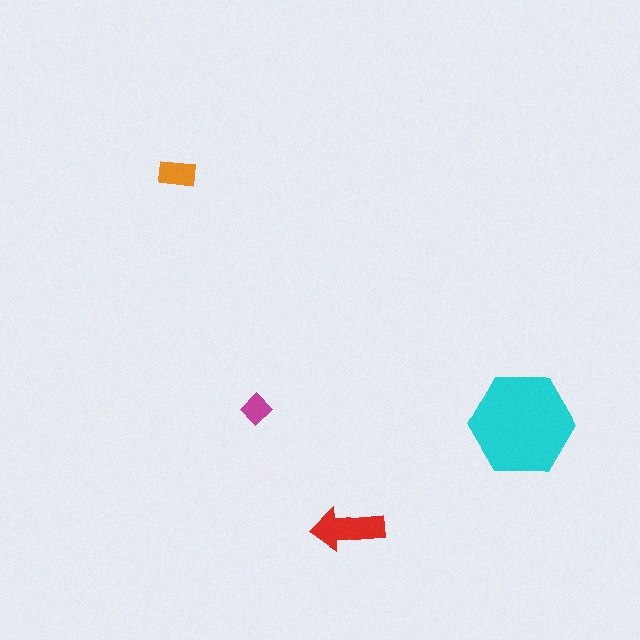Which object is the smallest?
The magenta diamond.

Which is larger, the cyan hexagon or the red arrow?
The cyan hexagon.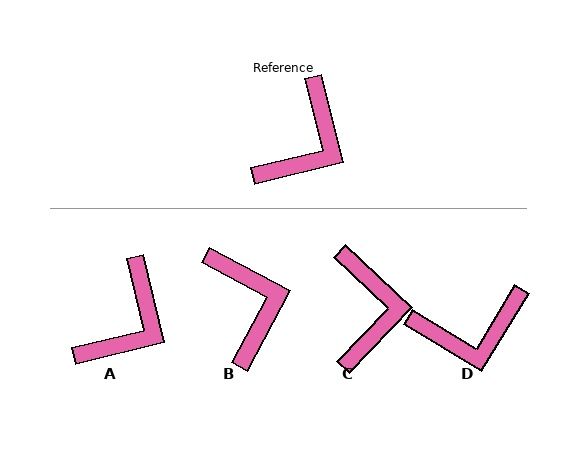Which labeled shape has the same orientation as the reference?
A.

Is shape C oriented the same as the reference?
No, it is off by about 33 degrees.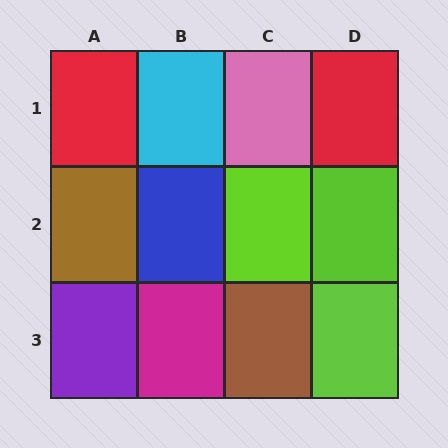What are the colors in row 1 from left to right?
Red, cyan, pink, red.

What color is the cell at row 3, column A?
Purple.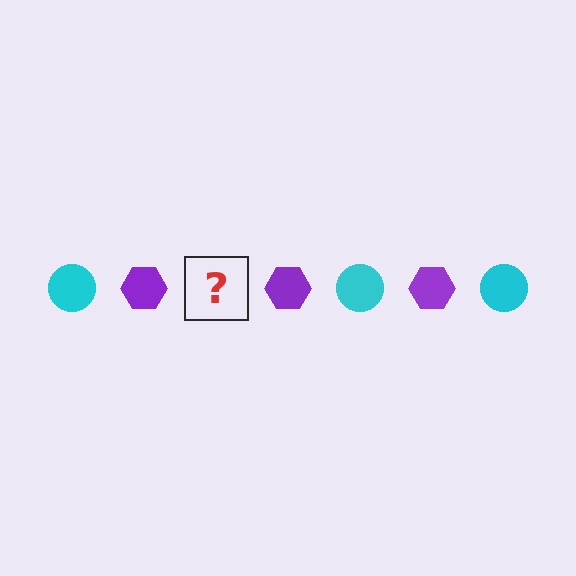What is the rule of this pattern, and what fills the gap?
The rule is that the pattern alternates between cyan circle and purple hexagon. The gap should be filled with a cyan circle.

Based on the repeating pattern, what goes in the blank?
The blank should be a cyan circle.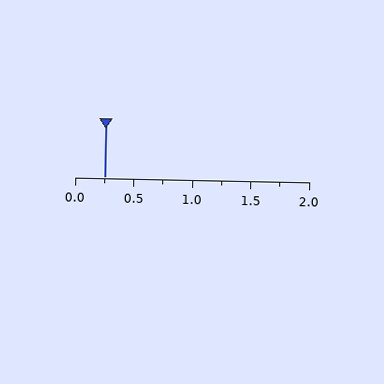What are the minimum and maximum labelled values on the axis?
The axis runs from 0.0 to 2.0.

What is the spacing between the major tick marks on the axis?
The major ticks are spaced 0.5 apart.